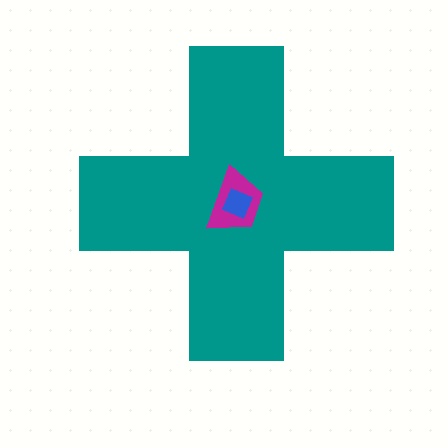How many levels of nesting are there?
3.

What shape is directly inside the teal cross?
The magenta trapezoid.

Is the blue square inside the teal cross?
Yes.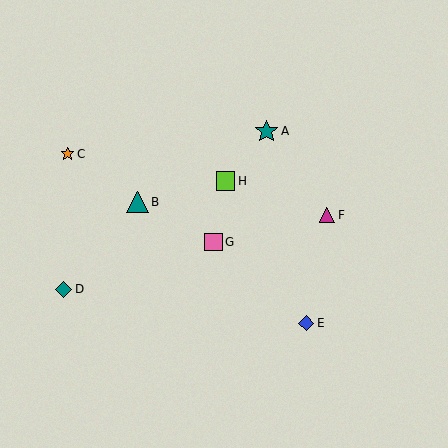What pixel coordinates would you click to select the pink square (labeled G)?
Click at (214, 242) to select the pink square G.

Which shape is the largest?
The teal star (labeled A) is the largest.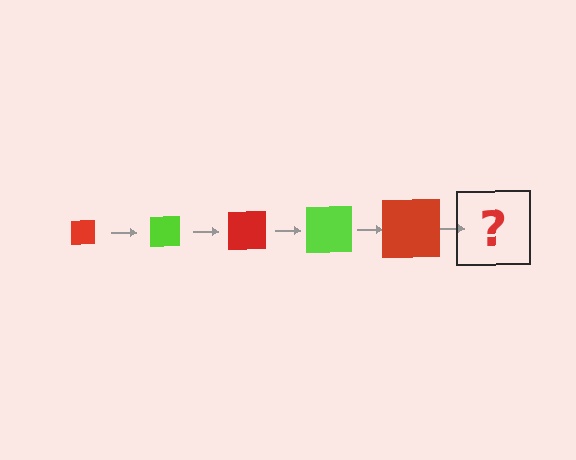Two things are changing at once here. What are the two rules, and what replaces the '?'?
The two rules are that the square grows larger each step and the color cycles through red and lime. The '?' should be a lime square, larger than the previous one.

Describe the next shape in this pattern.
It should be a lime square, larger than the previous one.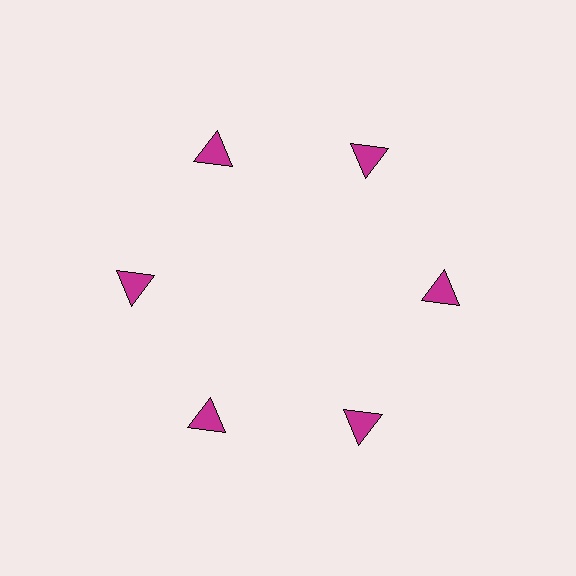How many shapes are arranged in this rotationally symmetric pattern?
There are 6 shapes, arranged in 6 groups of 1.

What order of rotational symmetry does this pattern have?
This pattern has 6-fold rotational symmetry.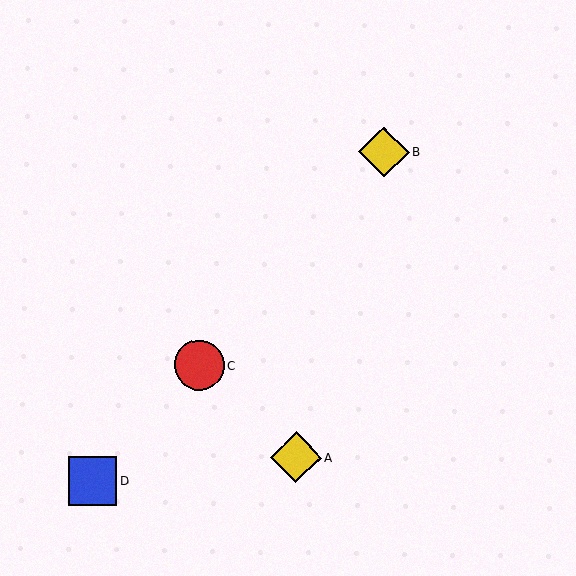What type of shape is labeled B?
Shape B is a yellow diamond.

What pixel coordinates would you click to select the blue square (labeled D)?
Click at (92, 481) to select the blue square D.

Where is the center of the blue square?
The center of the blue square is at (92, 481).